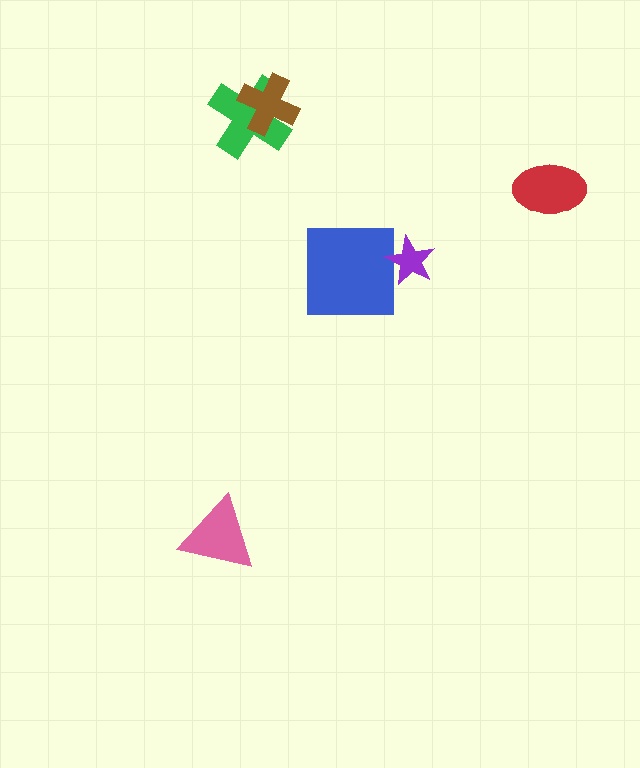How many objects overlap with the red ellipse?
0 objects overlap with the red ellipse.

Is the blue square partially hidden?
Yes, it is partially covered by another shape.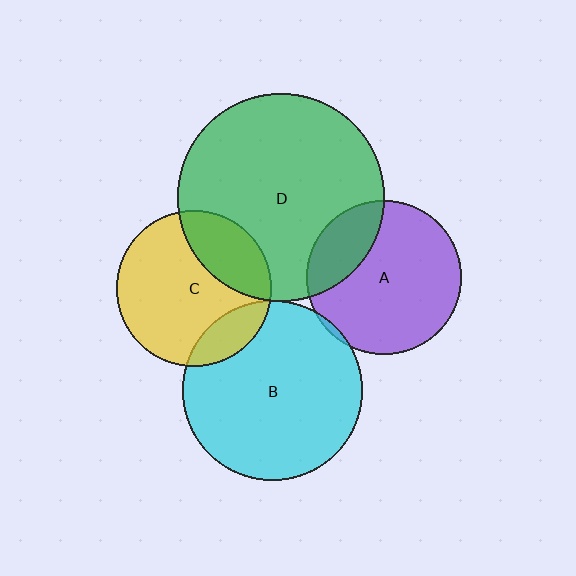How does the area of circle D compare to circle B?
Approximately 1.3 times.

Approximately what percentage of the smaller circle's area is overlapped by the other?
Approximately 15%.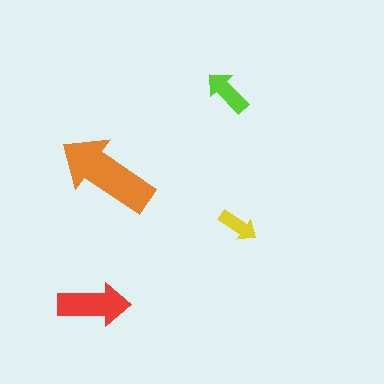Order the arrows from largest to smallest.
the orange one, the red one, the lime one, the yellow one.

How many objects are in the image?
There are 4 objects in the image.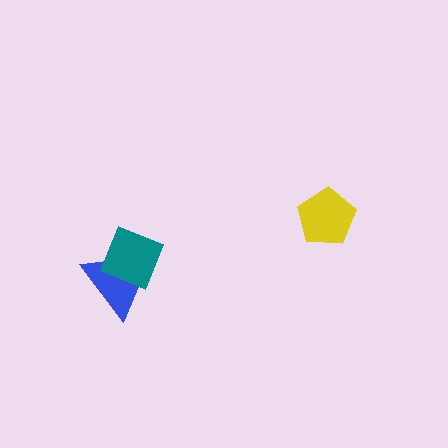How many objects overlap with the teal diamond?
1 object overlaps with the teal diamond.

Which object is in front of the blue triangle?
The teal diamond is in front of the blue triangle.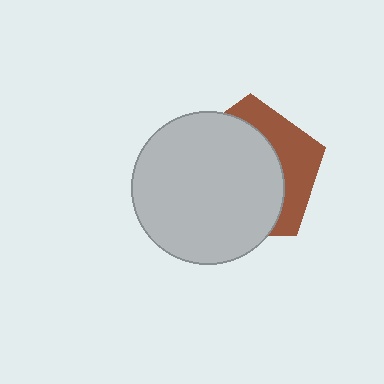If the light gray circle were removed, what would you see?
You would see the complete brown pentagon.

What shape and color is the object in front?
The object in front is a light gray circle.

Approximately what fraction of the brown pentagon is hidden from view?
Roughly 67% of the brown pentagon is hidden behind the light gray circle.